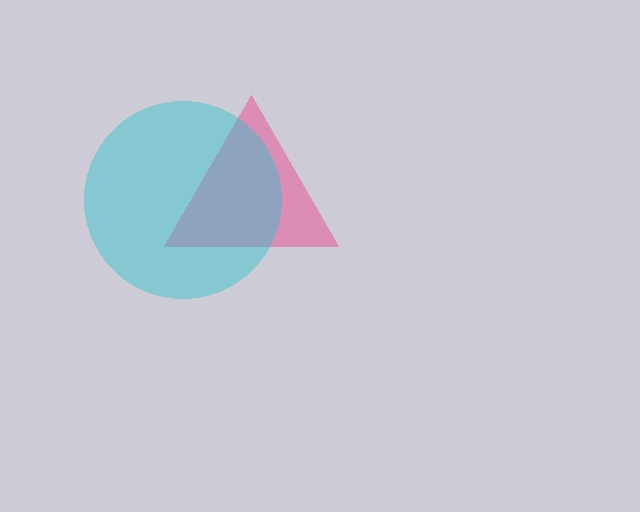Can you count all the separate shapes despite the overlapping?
Yes, there are 2 separate shapes.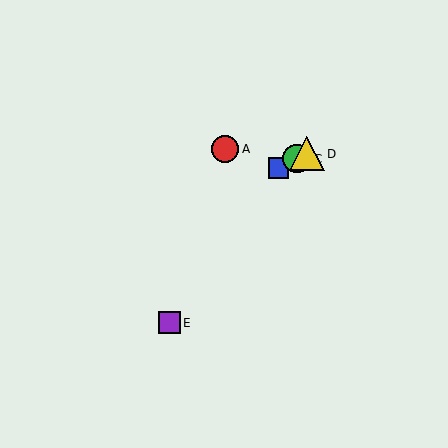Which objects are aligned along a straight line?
Objects B, C, D are aligned along a straight line.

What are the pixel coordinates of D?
Object D is at (307, 154).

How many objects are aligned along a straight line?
3 objects (B, C, D) are aligned along a straight line.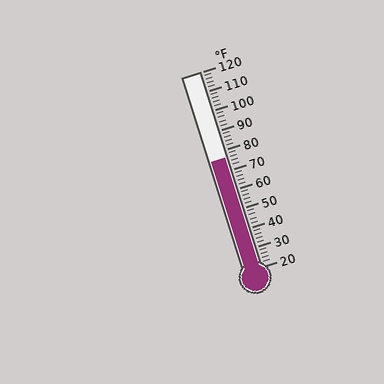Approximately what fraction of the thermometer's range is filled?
The thermometer is filled to approximately 55% of its range.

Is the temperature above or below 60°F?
The temperature is above 60°F.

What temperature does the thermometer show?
The thermometer shows approximately 76°F.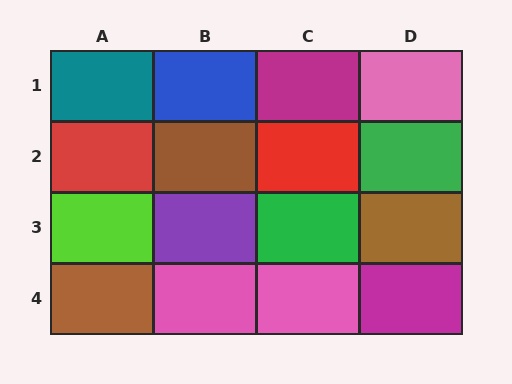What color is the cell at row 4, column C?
Pink.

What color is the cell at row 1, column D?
Pink.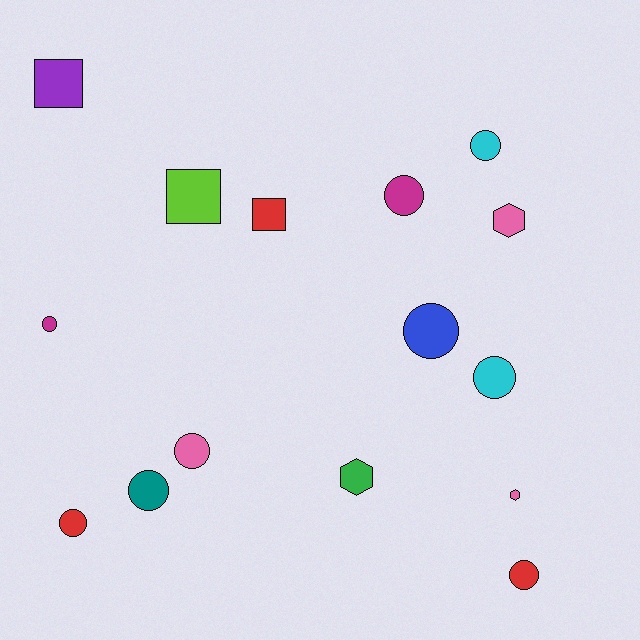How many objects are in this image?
There are 15 objects.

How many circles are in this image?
There are 9 circles.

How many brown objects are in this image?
There are no brown objects.